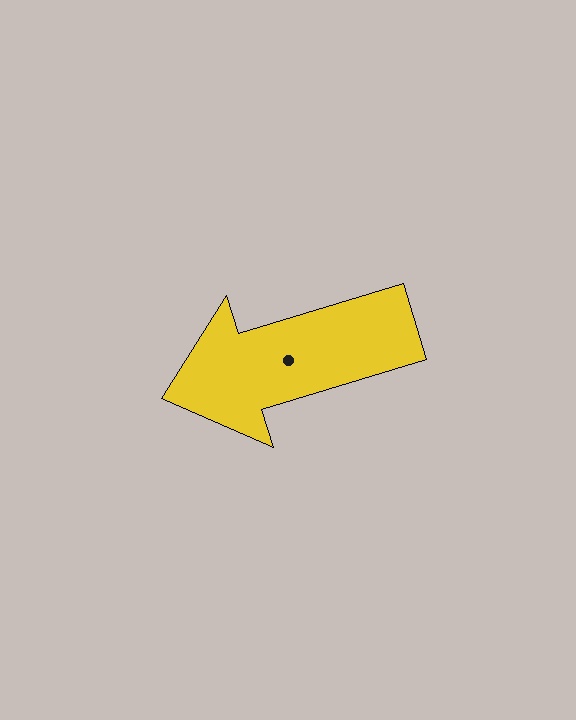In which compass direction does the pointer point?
West.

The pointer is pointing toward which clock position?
Roughly 8 o'clock.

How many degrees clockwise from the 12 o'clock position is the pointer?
Approximately 253 degrees.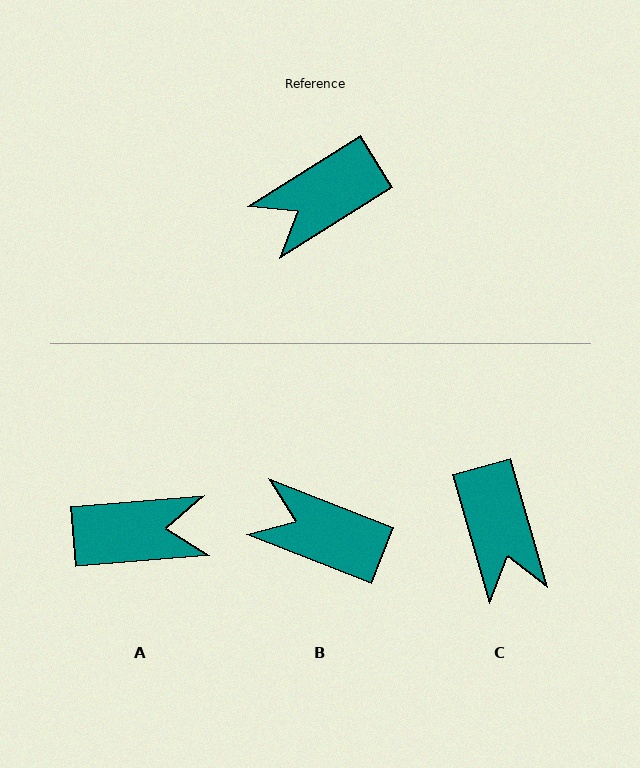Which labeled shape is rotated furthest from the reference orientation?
A, about 153 degrees away.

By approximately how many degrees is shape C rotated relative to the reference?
Approximately 74 degrees counter-clockwise.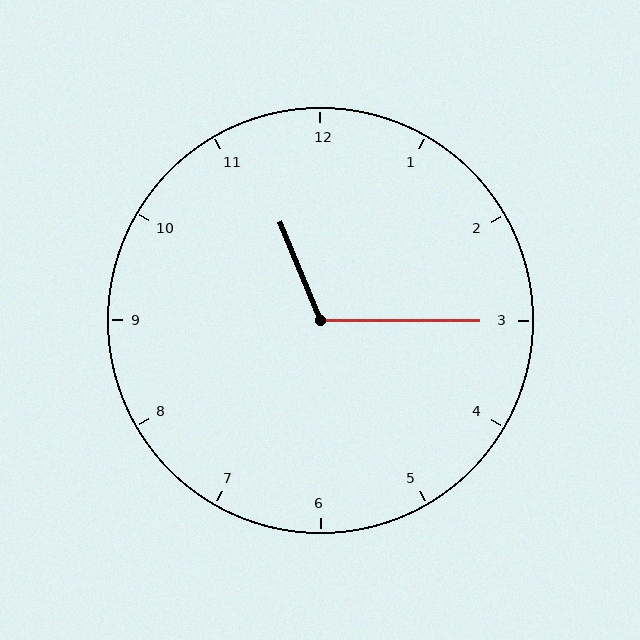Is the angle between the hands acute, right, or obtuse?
It is obtuse.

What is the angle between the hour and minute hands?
Approximately 112 degrees.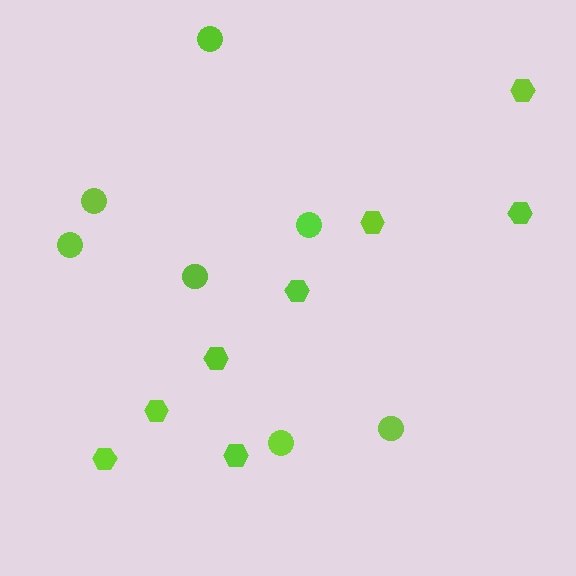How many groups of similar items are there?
There are 2 groups: one group of circles (7) and one group of hexagons (8).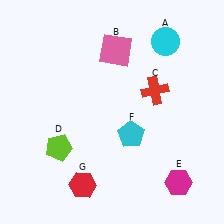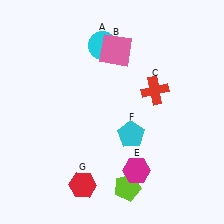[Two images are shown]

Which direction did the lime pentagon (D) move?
The lime pentagon (D) moved right.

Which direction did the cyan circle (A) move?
The cyan circle (A) moved left.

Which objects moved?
The objects that moved are: the cyan circle (A), the lime pentagon (D), the magenta hexagon (E).